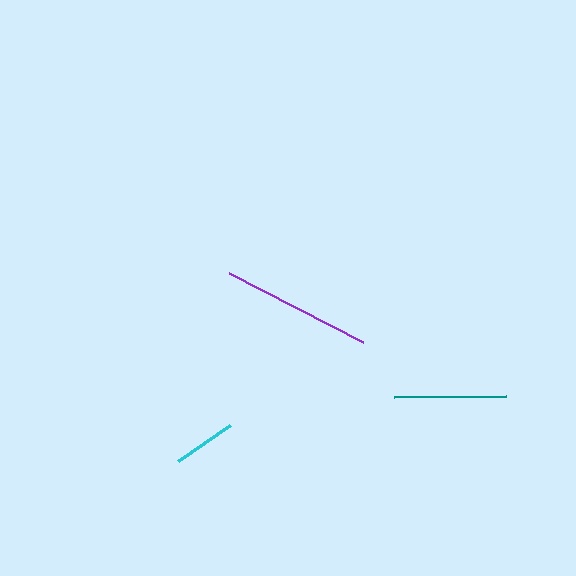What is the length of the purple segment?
The purple segment is approximately 150 pixels long.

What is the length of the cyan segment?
The cyan segment is approximately 64 pixels long.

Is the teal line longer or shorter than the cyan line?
The teal line is longer than the cyan line.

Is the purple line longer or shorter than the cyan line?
The purple line is longer than the cyan line.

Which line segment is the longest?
The purple line is the longest at approximately 150 pixels.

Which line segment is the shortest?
The cyan line is the shortest at approximately 64 pixels.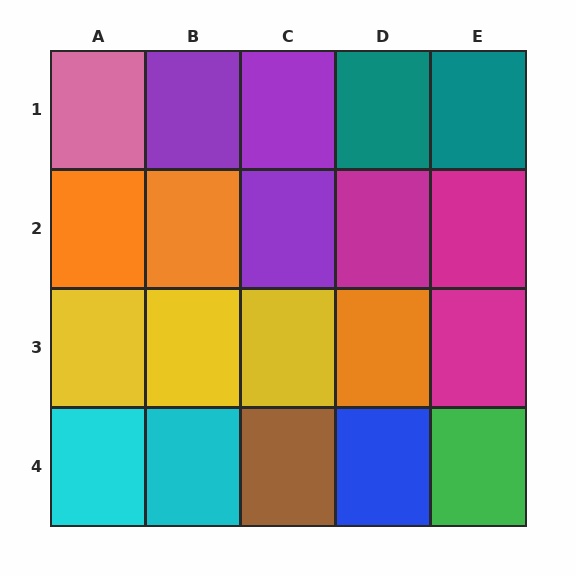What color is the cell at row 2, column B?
Orange.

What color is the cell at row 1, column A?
Pink.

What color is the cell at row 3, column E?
Magenta.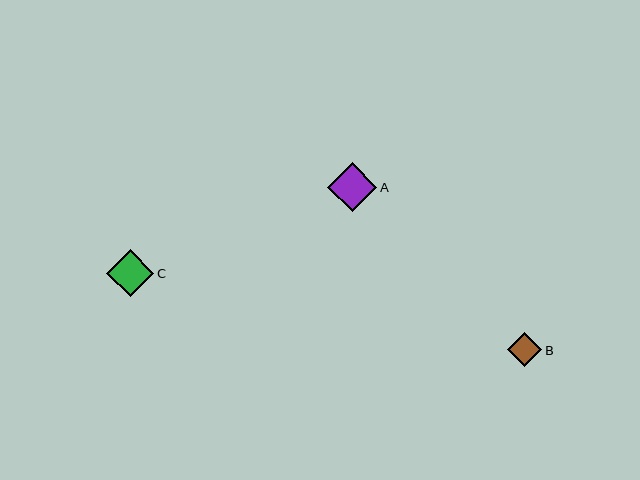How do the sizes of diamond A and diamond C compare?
Diamond A and diamond C are approximately the same size.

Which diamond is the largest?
Diamond A is the largest with a size of approximately 49 pixels.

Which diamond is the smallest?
Diamond B is the smallest with a size of approximately 35 pixels.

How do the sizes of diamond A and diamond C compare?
Diamond A and diamond C are approximately the same size.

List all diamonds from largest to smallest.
From largest to smallest: A, C, B.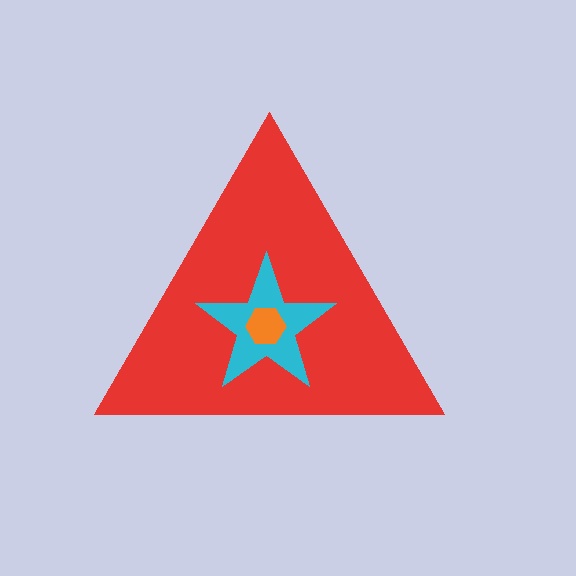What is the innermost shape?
The orange hexagon.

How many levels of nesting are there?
3.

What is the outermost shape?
The red triangle.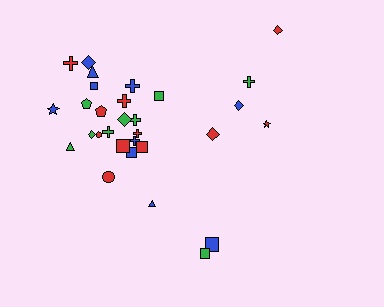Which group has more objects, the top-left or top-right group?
The top-left group.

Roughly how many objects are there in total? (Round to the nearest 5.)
Roughly 30 objects in total.